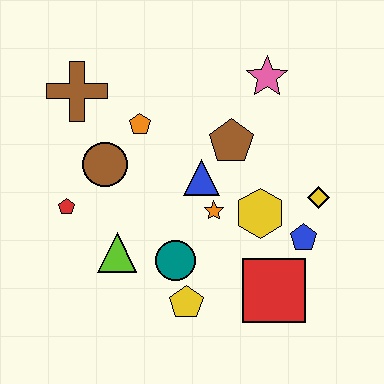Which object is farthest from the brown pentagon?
The red pentagon is farthest from the brown pentagon.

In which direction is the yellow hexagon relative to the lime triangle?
The yellow hexagon is to the right of the lime triangle.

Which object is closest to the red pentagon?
The brown circle is closest to the red pentagon.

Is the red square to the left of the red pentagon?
No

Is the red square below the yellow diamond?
Yes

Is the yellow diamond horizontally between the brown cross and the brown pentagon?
No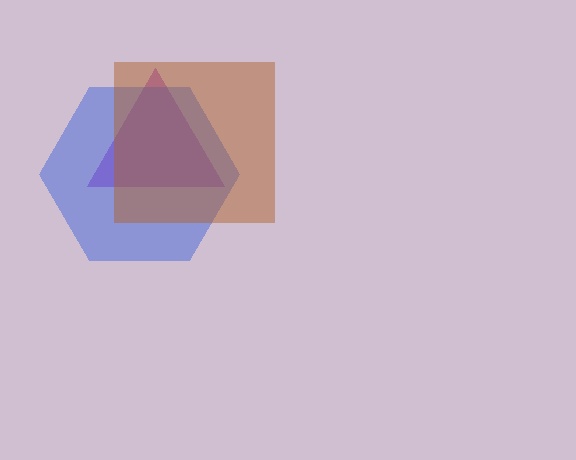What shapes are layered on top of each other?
The layered shapes are: a purple triangle, a blue hexagon, a brown square.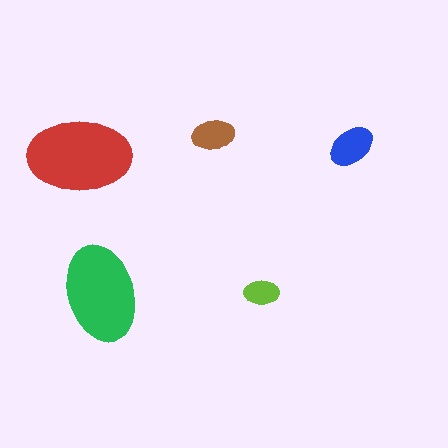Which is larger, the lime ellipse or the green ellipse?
The green one.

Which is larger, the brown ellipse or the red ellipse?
The red one.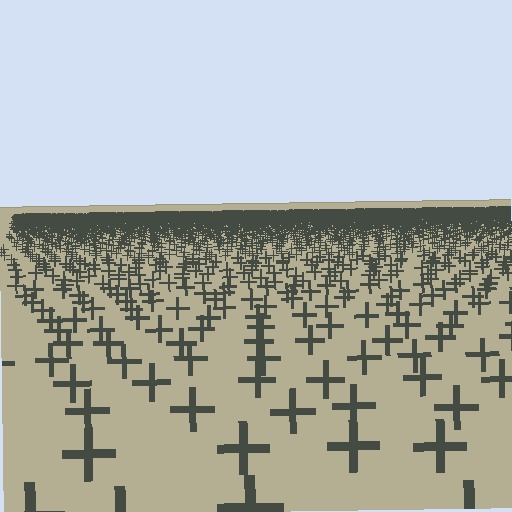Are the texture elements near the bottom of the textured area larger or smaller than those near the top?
Larger. Near the bottom, elements are closer to the viewer and appear at a bigger on-screen size.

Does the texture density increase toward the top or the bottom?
Density increases toward the top.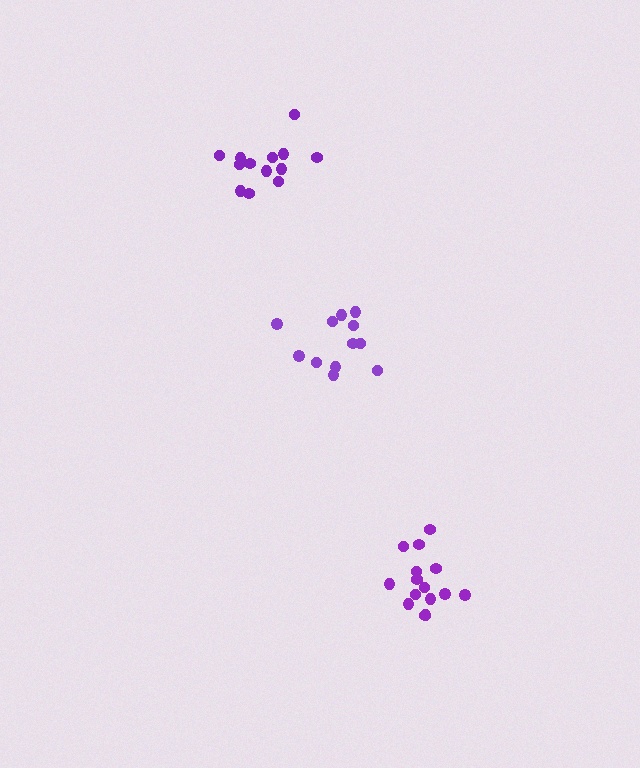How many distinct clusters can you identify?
There are 3 distinct clusters.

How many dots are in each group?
Group 1: 15 dots, Group 2: 13 dots, Group 3: 12 dots (40 total).